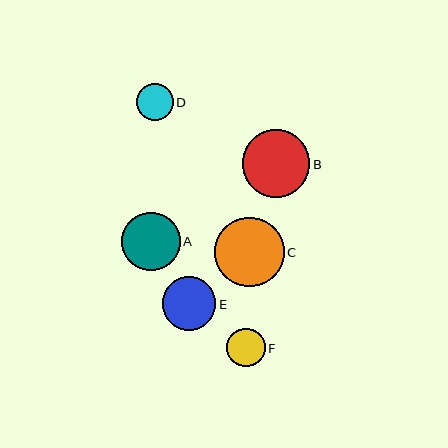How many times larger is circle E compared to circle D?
Circle E is approximately 1.5 times the size of circle D.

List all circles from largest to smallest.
From largest to smallest: C, B, A, E, F, D.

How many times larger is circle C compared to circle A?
Circle C is approximately 1.2 times the size of circle A.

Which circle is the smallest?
Circle D is the smallest with a size of approximately 37 pixels.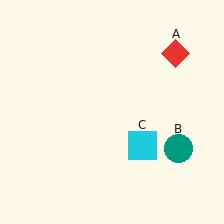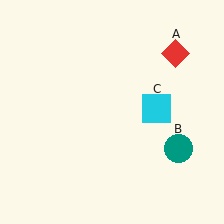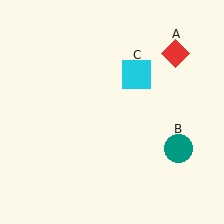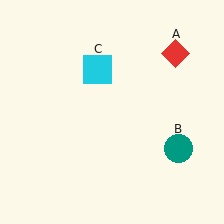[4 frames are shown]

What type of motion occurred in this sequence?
The cyan square (object C) rotated counterclockwise around the center of the scene.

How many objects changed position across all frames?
1 object changed position: cyan square (object C).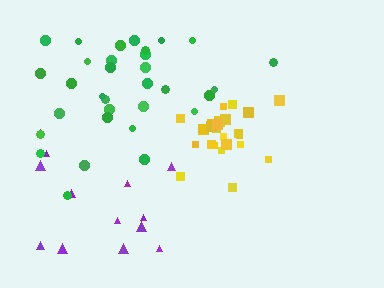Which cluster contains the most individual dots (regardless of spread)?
Green (32).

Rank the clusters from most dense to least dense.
yellow, green, purple.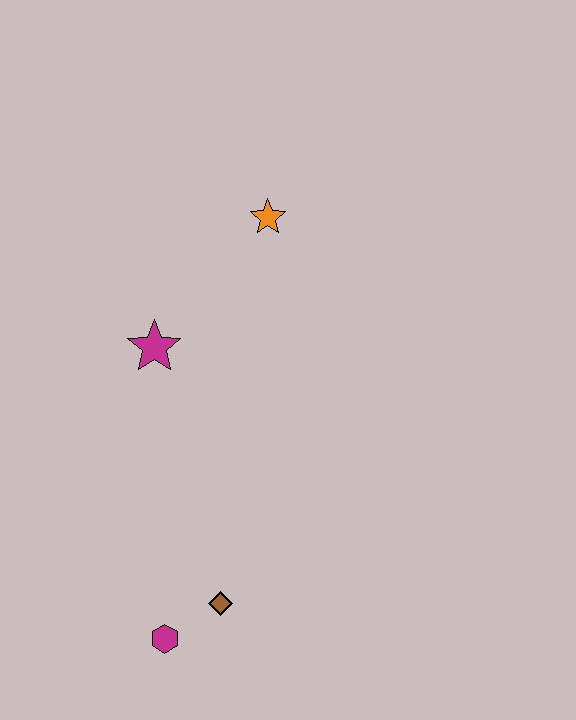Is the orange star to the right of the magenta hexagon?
Yes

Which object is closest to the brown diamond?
The magenta hexagon is closest to the brown diamond.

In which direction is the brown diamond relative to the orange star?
The brown diamond is below the orange star.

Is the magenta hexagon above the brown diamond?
No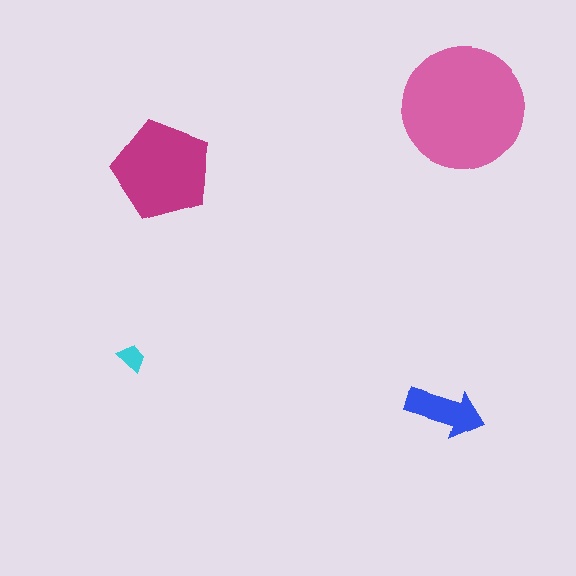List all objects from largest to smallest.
The pink circle, the magenta pentagon, the blue arrow, the cyan trapezoid.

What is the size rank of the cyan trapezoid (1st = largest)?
4th.